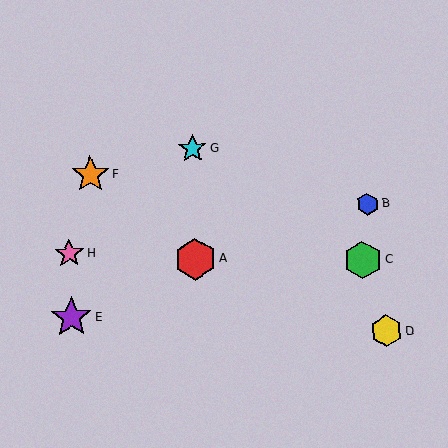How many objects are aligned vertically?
2 objects (A, G) are aligned vertically.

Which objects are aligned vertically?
Objects A, G are aligned vertically.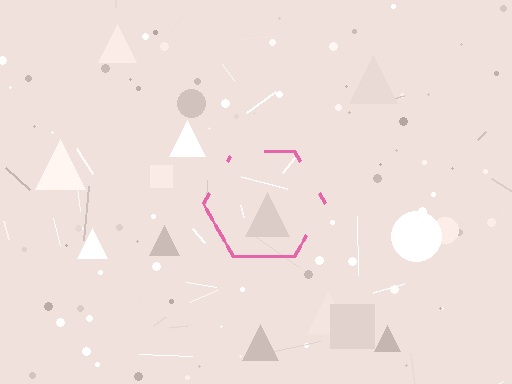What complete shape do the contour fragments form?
The contour fragments form a hexagon.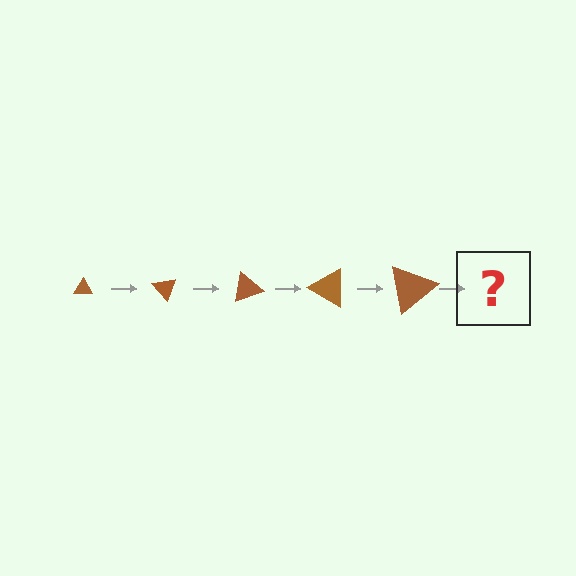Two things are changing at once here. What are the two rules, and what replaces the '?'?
The two rules are that the triangle grows larger each step and it rotates 50 degrees each step. The '?' should be a triangle, larger than the previous one and rotated 250 degrees from the start.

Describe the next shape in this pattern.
It should be a triangle, larger than the previous one and rotated 250 degrees from the start.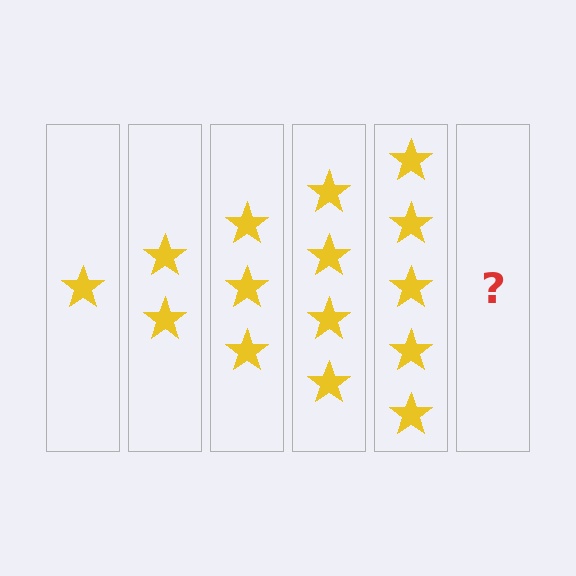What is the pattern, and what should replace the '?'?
The pattern is that each step adds one more star. The '?' should be 6 stars.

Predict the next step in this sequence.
The next step is 6 stars.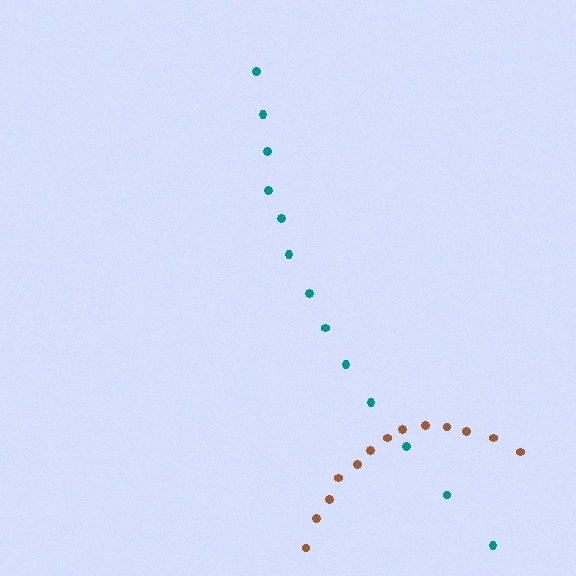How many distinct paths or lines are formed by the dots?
There are 2 distinct paths.